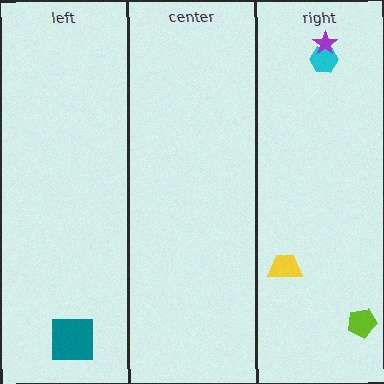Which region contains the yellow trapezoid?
The right region.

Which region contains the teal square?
The left region.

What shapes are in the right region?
The yellow trapezoid, the lime pentagon, the cyan hexagon, the purple star.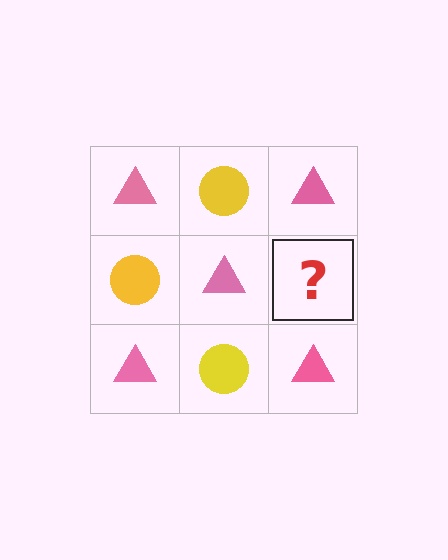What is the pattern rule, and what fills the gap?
The rule is that it alternates pink triangle and yellow circle in a checkerboard pattern. The gap should be filled with a yellow circle.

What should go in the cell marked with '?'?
The missing cell should contain a yellow circle.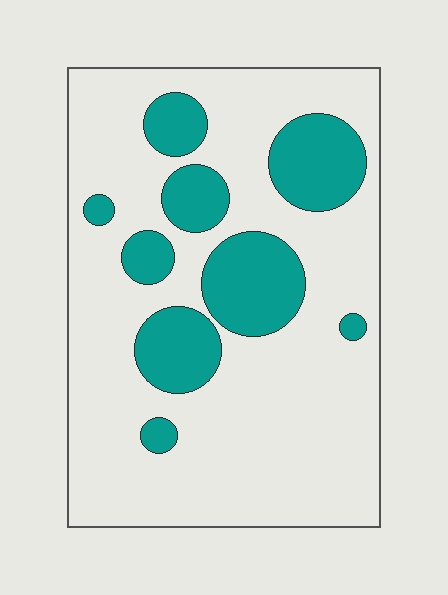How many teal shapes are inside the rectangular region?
9.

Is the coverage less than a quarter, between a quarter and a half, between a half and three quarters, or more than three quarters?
Less than a quarter.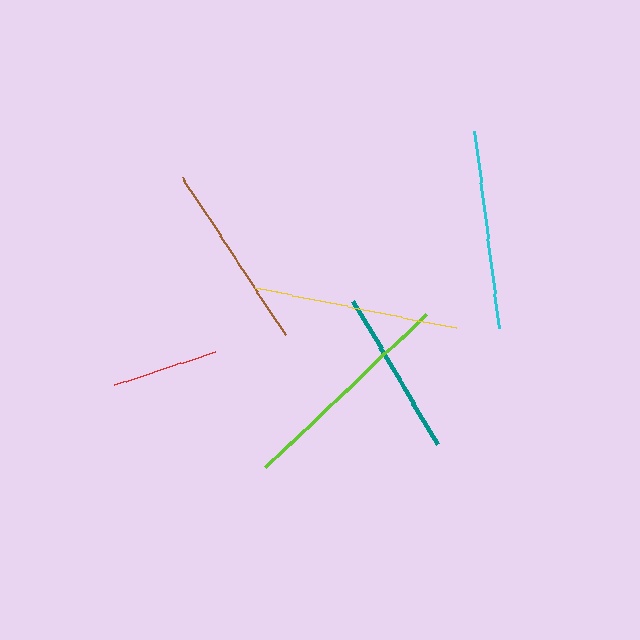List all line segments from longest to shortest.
From longest to shortest: lime, yellow, cyan, brown, teal, red.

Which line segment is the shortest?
The red line is the shortest at approximately 107 pixels.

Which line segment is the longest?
The lime line is the longest at approximately 223 pixels.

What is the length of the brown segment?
The brown segment is approximately 188 pixels long.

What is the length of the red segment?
The red segment is approximately 107 pixels long.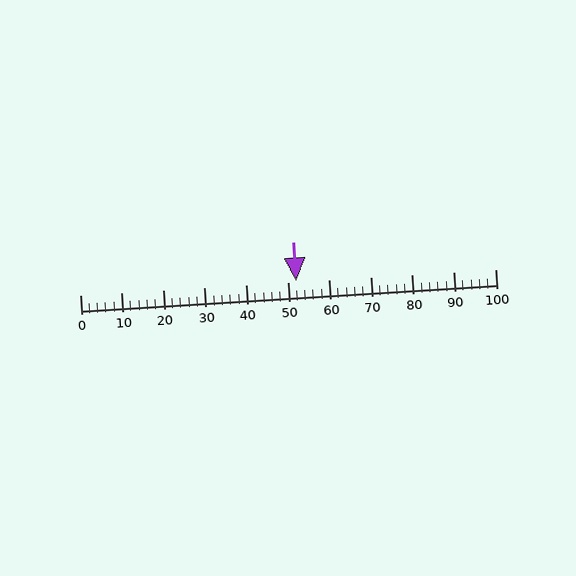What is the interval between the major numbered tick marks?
The major tick marks are spaced 10 units apart.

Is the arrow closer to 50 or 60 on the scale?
The arrow is closer to 50.